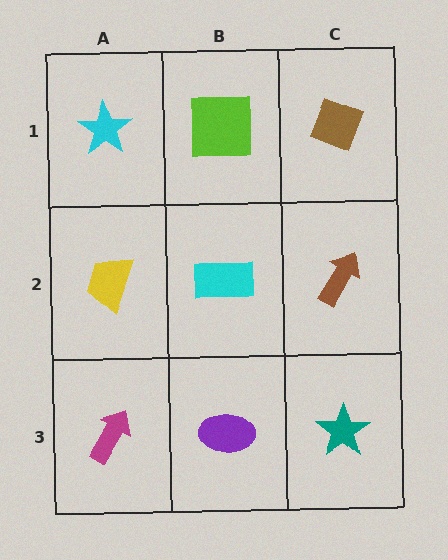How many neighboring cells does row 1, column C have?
2.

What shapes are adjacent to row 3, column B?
A cyan rectangle (row 2, column B), a magenta arrow (row 3, column A), a teal star (row 3, column C).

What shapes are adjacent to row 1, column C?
A brown arrow (row 2, column C), a lime square (row 1, column B).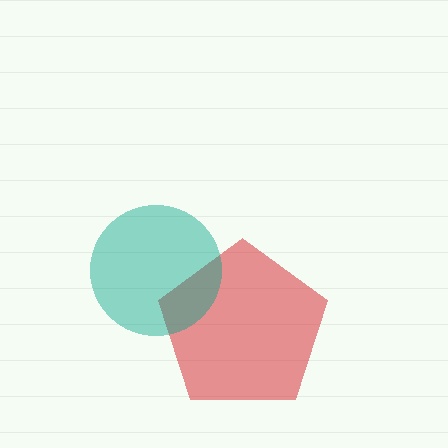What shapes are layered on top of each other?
The layered shapes are: a red pentagon, a teal circle.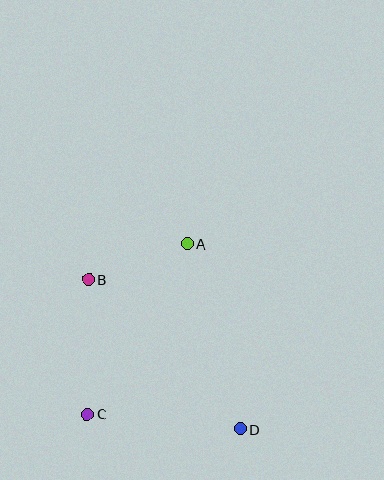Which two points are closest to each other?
Points A and B are closest to each other.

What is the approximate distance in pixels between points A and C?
The distance between A and C is approximately 198 pixels.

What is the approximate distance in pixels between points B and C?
The distance between B and C is approximately 135 pixels.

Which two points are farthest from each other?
Points B and D are farthest from each other.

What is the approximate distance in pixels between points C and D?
The distance between C and D is approximately 154 pixels.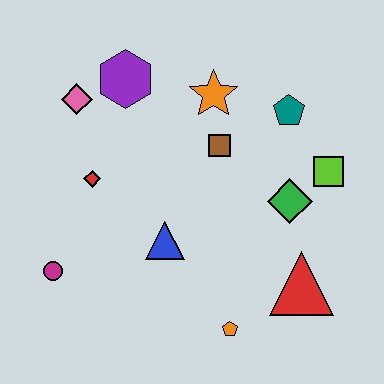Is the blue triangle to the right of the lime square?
No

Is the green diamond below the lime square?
Yes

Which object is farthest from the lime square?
The magenta circle is farthest from the lime square.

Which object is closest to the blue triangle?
The red diamond is closest to the blue triangle.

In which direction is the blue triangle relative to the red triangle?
The blue triangle is to the left of the red triangle.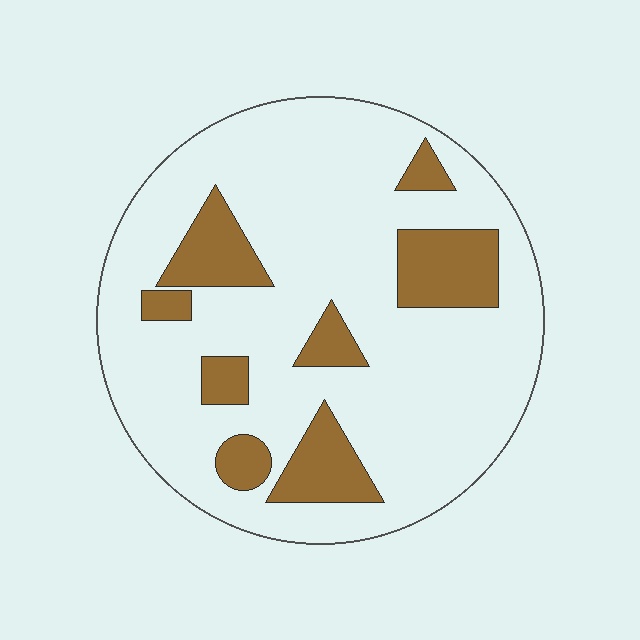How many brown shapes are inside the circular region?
8.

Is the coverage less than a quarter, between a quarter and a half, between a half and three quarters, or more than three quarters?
Less than a quarter.